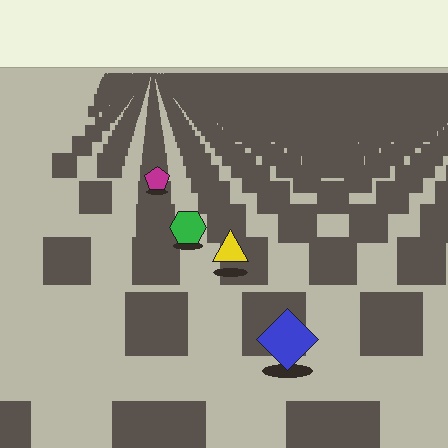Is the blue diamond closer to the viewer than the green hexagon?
Yes. The blue diamond is closer — you can tell from the texture gradient: the ground texture is coarser near it.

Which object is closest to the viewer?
The blue diamond is closest. The texture marks near it are larger and more spread out.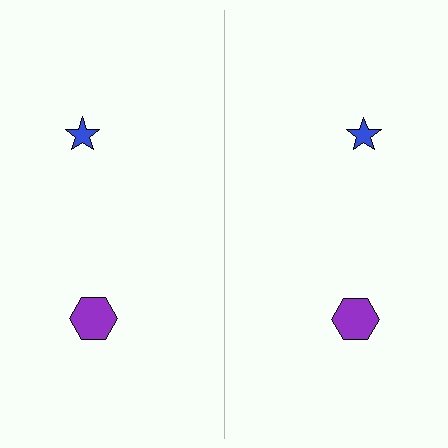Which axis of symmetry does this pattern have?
The pattern has a vertical axis of symmetry running through the center of the image.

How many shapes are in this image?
There are 4 shapes in this image.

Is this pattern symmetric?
Yes, this pattern has bilateral (reflection) symmetry.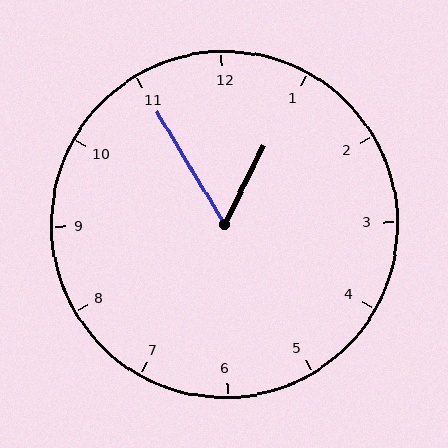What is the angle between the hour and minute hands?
Approximately 58 degrees.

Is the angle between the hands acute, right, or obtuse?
It is acute.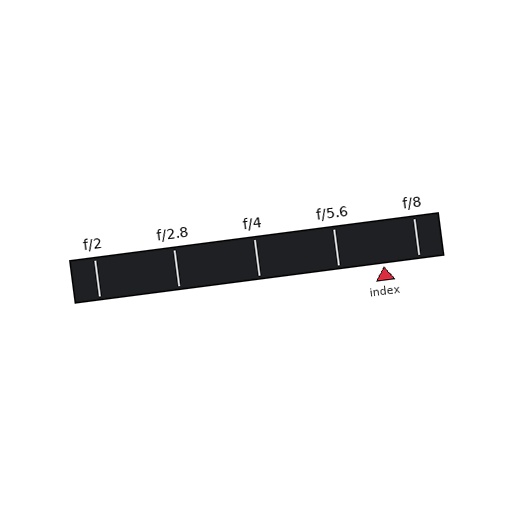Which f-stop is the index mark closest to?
The index mark is closest to f/8.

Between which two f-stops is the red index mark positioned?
The index mark is between f/5.6 and f/8.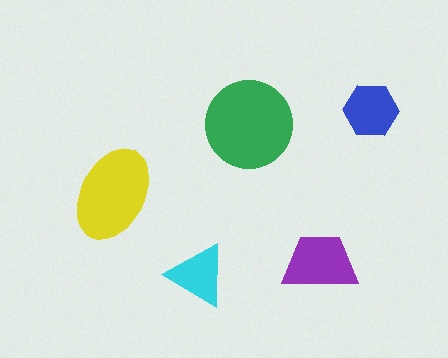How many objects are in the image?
There are 5 objects in the image.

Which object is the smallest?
The cyan triangle.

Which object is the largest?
The green circle.